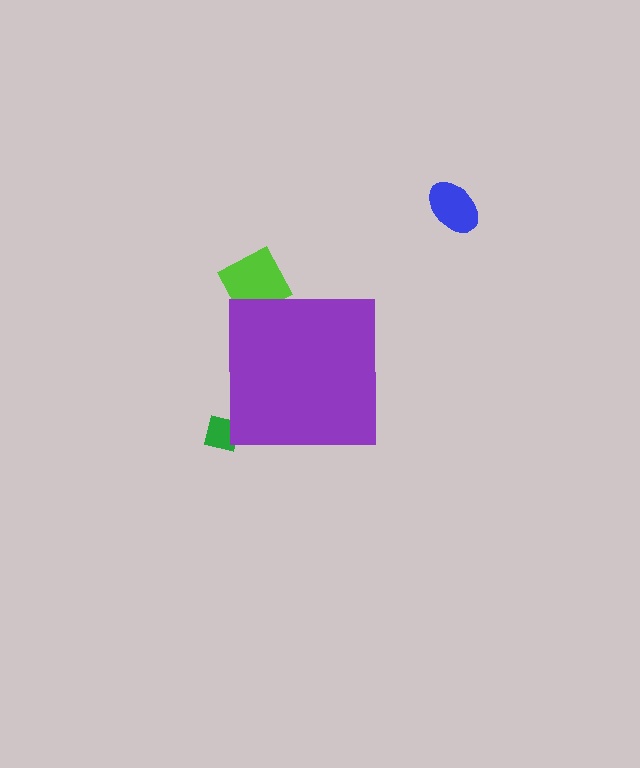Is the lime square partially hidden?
Yes, the lime square is partially hidden behind the purple square.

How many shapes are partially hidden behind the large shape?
2 shapes are partially hidden.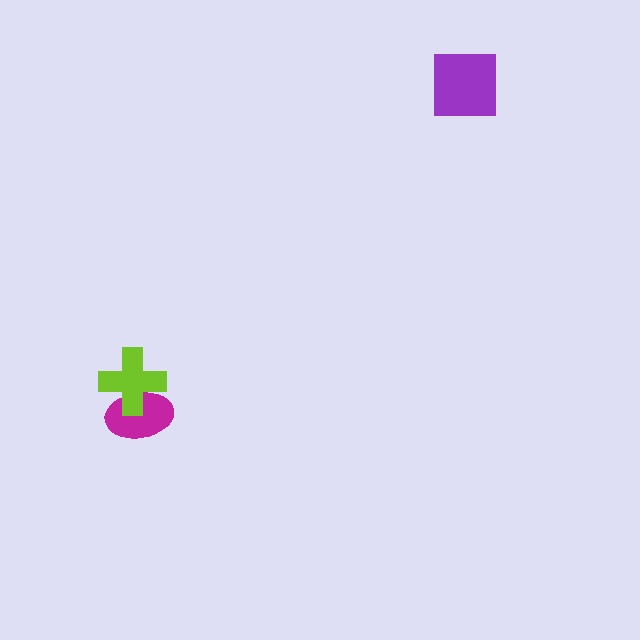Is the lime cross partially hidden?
No, no other shape covers it.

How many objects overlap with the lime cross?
1 object overlaps with the lime cross.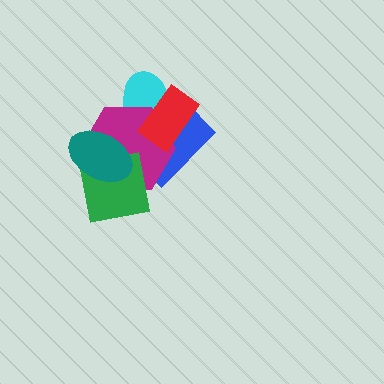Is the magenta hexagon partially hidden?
Yes, it is partially covered by another shape.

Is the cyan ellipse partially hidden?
Yes, it is partially covered by another shape.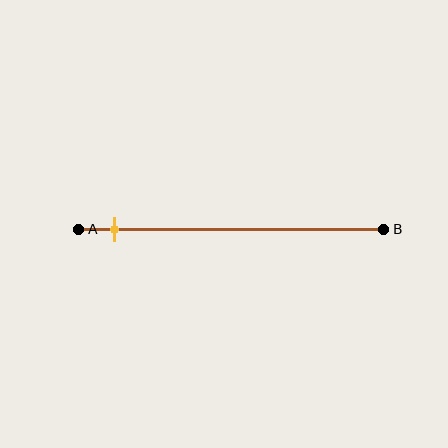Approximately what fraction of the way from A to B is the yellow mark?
The yellow mark is approximately 10% of the way from A to B.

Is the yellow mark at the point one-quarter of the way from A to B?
No, the mark is at about 10% from A, not at the 25% one-quarter point.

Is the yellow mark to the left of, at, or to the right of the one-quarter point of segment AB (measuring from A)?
The yellow mark is to the left of the one-quarter point of segment AB.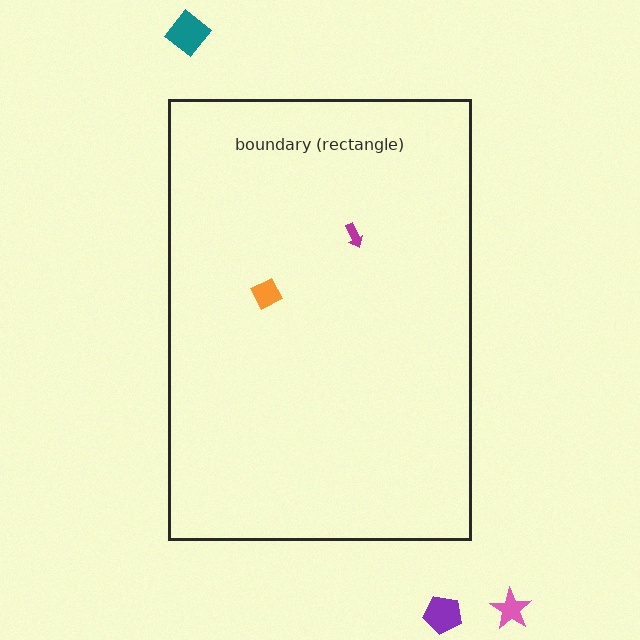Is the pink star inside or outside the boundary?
Outside.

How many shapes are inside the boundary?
2 inside, 3 outside.